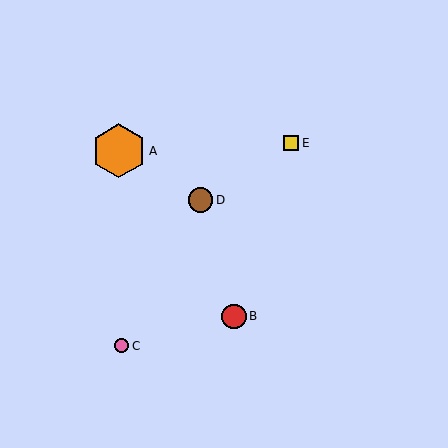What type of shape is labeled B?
Shape B is a red circle.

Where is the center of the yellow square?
The center of the yellow square is at (291, 143).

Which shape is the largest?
The orange hexagon (labeled A) is the largest.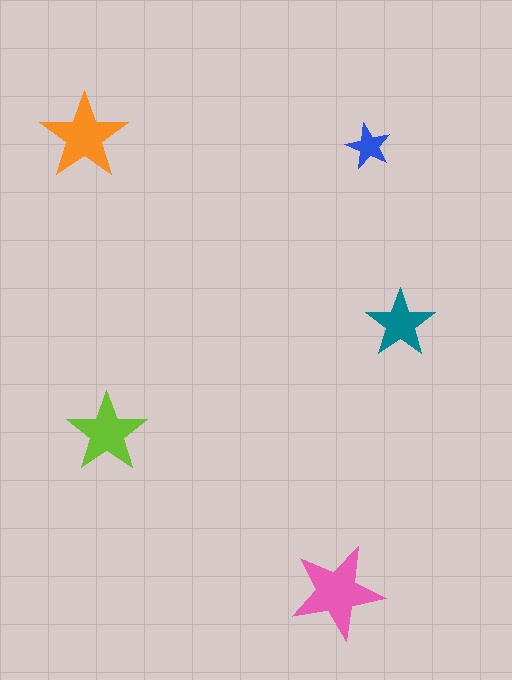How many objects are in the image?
There are 5 objects in the image.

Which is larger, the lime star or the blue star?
The lime one.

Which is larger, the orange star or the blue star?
The orange one.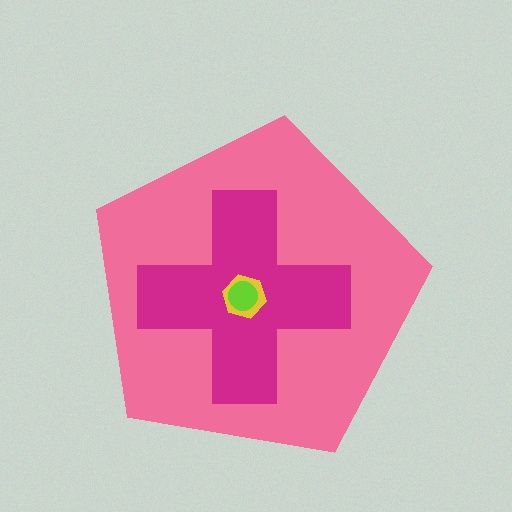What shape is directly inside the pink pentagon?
The magenta cross.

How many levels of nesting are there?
4.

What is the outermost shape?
The pink pentagon.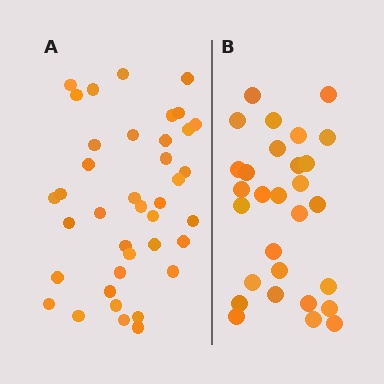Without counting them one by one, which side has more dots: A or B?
Region A (the left region) has more dots.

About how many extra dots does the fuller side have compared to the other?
Region A has roughly 10 or so more dots than region B.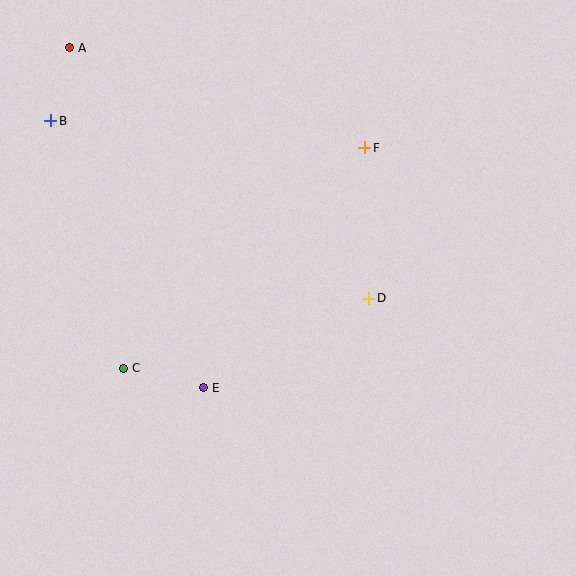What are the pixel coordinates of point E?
Point E is at (204, 388).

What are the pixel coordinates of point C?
Point C is at (124, 368).